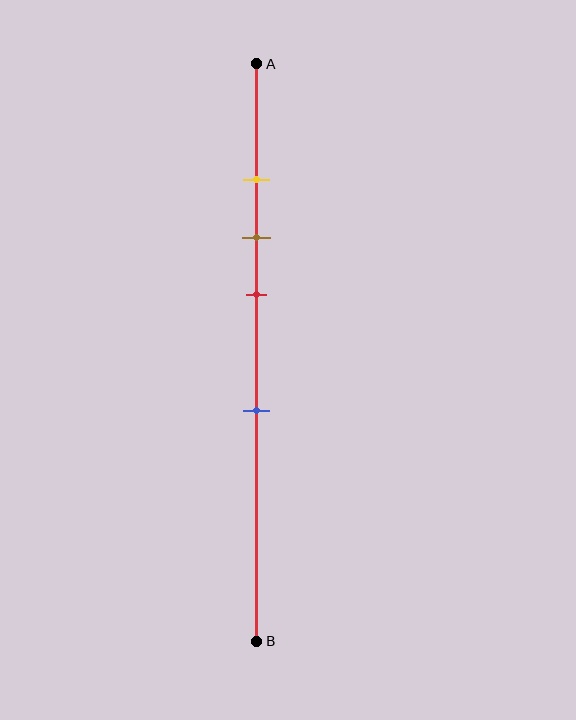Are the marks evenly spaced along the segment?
No, the marks are not evenly spaced.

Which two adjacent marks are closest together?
The yellow and brown marks are the closest adjacent pair.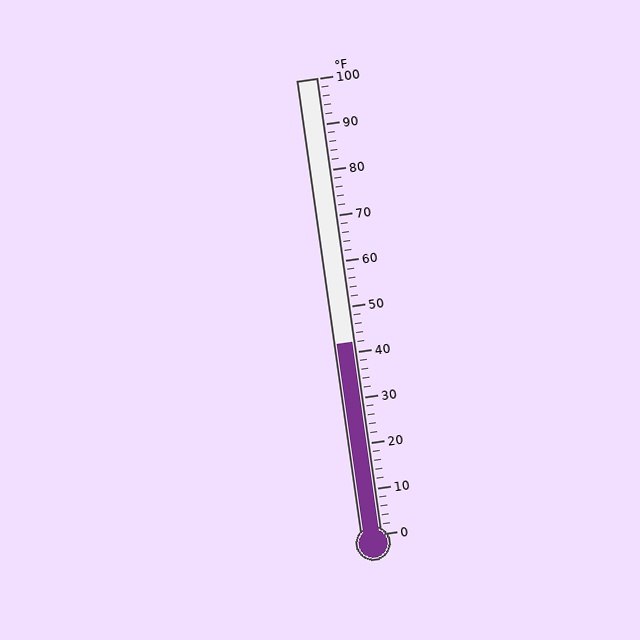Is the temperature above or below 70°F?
The temperature is below 70°F.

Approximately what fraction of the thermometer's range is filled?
The thermometer is filled to approximately 40% of its range.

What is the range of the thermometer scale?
The thermometer scale ranges from 0°F to 100°F.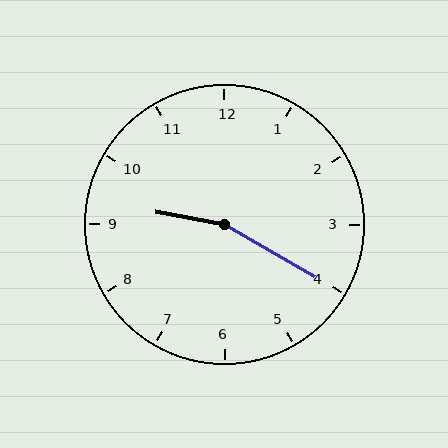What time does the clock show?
9:20.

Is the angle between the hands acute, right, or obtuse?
It is obtuse.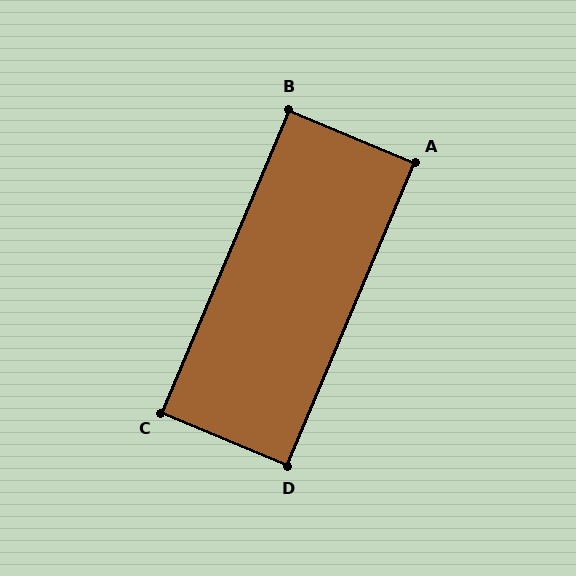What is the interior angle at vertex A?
Approximately 90 degrees (approximately right).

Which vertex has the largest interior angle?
B, at approximately 90 degrees.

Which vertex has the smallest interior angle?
D, at approximately 90 degrees.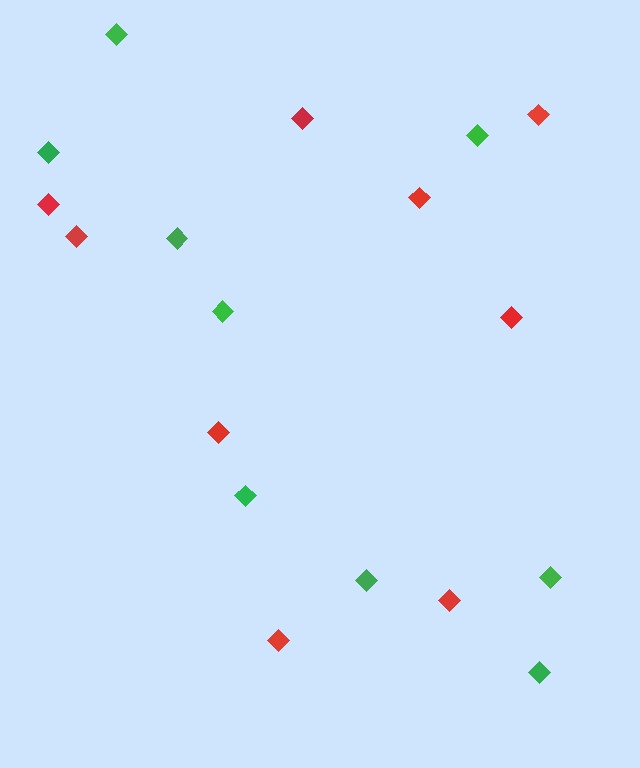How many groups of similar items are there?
There are 2 groups: one group of red diamonds (9) and one group of green diamonds (9).